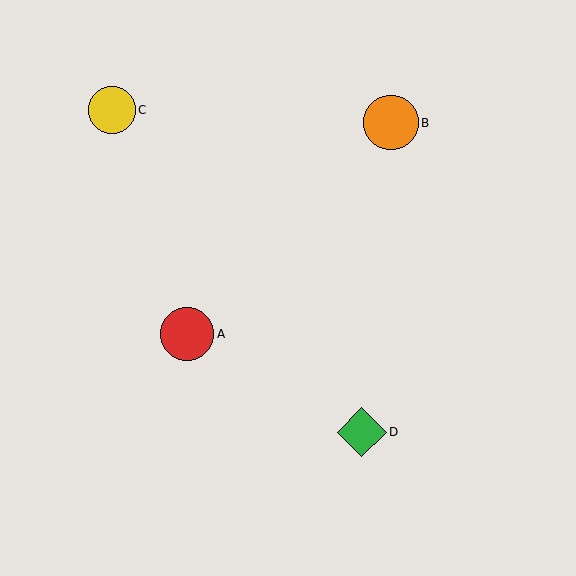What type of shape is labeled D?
Shape D is a green diamond.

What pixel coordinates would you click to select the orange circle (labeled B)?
Click at (391, 123) to select the orange circle B.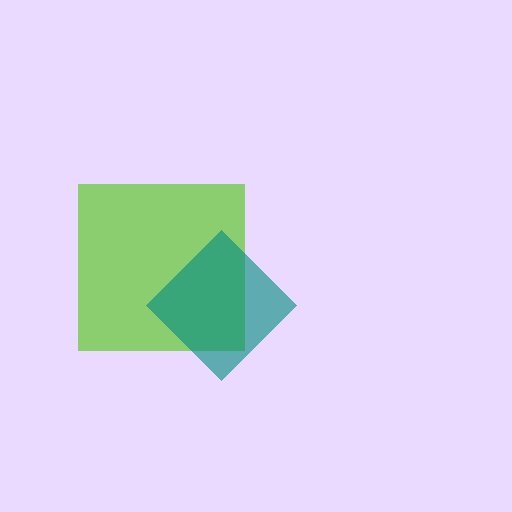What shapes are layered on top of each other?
The layered shapes are: a lime square, a teal diamond.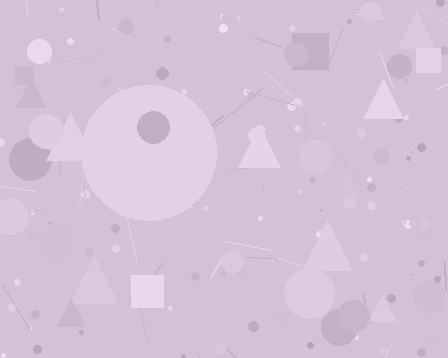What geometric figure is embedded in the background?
A circle is embedded in the background.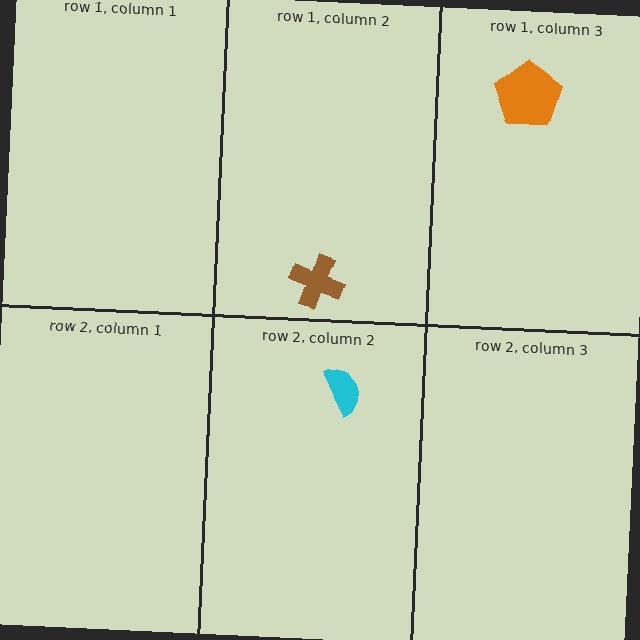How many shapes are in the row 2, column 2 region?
1.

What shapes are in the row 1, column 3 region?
The orange pentagon.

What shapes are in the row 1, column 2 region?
The brown cross.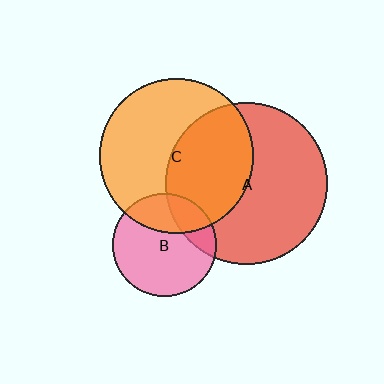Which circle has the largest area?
Circle A (red).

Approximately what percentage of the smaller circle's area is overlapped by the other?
Approximately 20%.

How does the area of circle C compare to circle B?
Approximately 2.2 times.